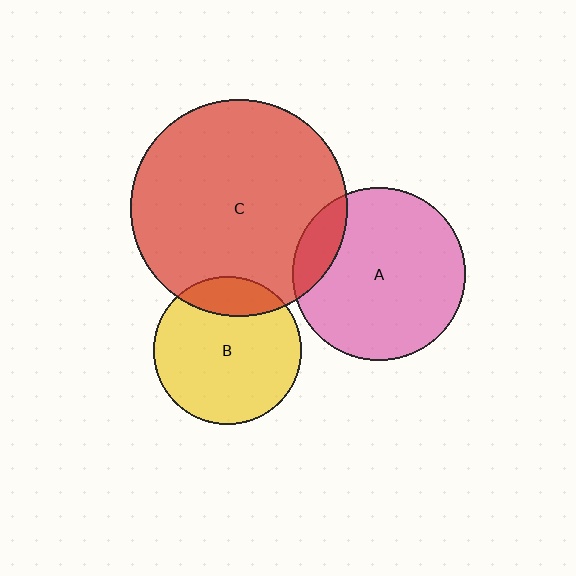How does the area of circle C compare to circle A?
Approximately 1.6 times.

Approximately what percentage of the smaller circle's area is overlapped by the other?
Approximately 20%.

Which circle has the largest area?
Circle C (red).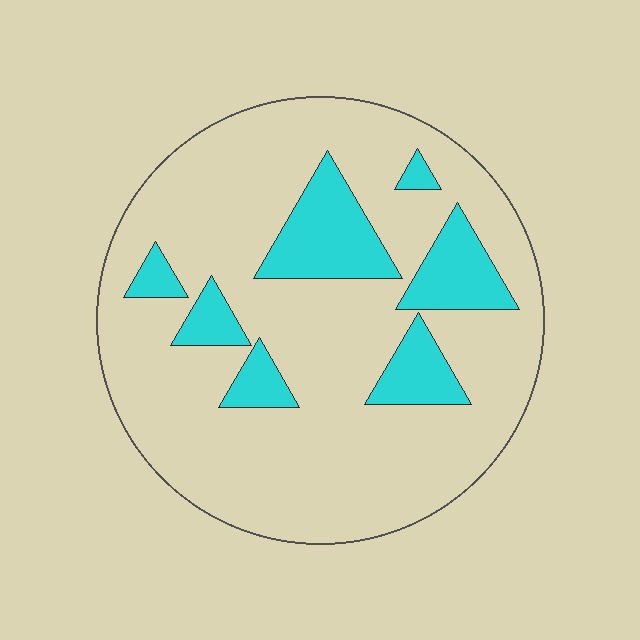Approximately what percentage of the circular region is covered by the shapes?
Approximately 20%.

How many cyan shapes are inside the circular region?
7.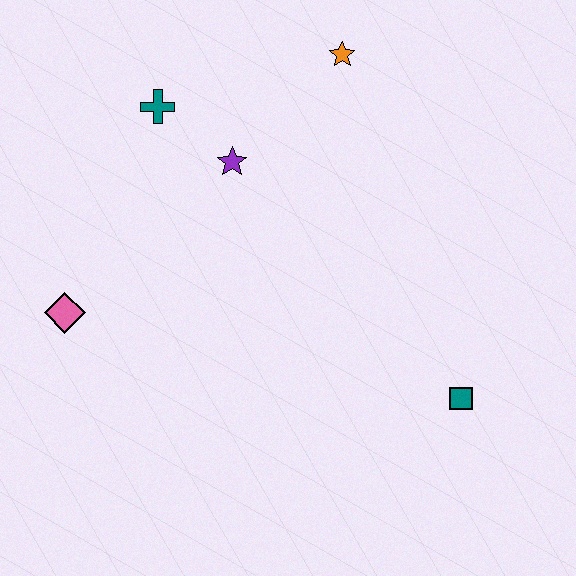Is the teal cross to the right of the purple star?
No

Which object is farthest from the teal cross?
The teal square is farthest from the teal cross.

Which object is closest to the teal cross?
The purple star is closest to the teal cross.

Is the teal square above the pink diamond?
No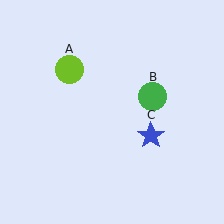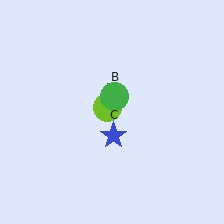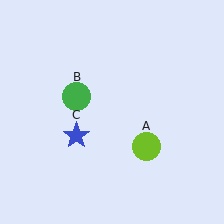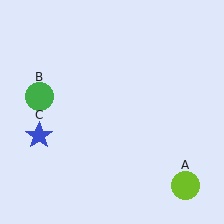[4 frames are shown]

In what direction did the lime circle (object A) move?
The lime circle (object A) moved down and to the right.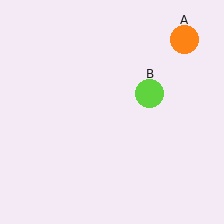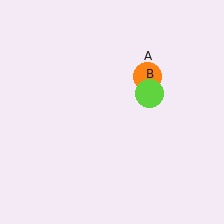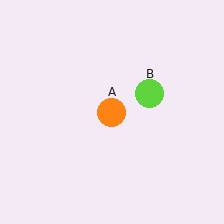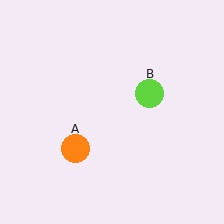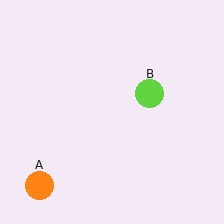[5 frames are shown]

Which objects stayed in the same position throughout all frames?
Lime circle (object B) remained stationary.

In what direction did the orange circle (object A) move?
The orange circle (object A) moved down and to the left.